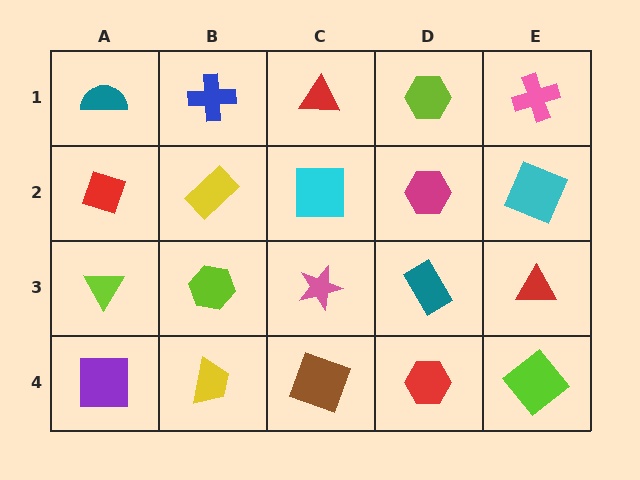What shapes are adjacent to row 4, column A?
A lime triangle (row 3, column A), a yellow trapezoid (row 4, column B).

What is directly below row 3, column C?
A brown square.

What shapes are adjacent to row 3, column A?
A red diamond (row 2, column A), a purple square (row 4, column A), a lime hexagon (row 3, column B).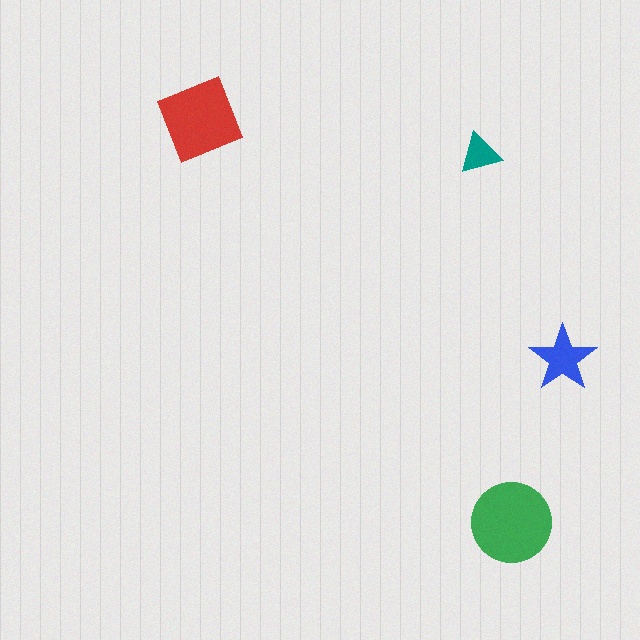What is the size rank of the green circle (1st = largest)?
1st.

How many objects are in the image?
There are 4 objects in the image.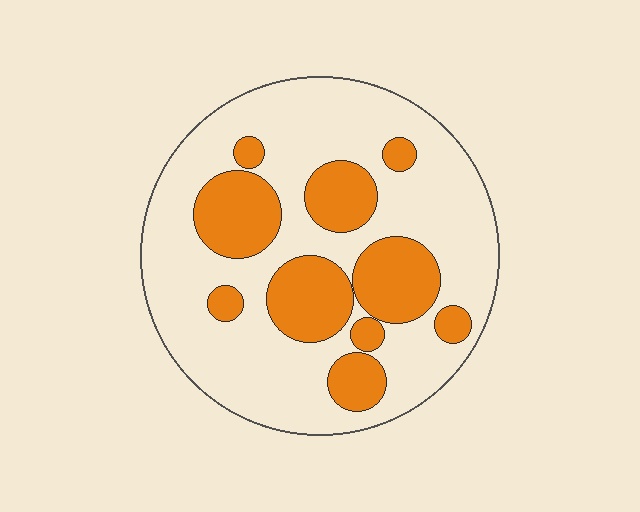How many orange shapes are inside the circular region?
10.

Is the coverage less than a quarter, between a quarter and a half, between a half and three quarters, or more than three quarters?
Between a quarter and a half.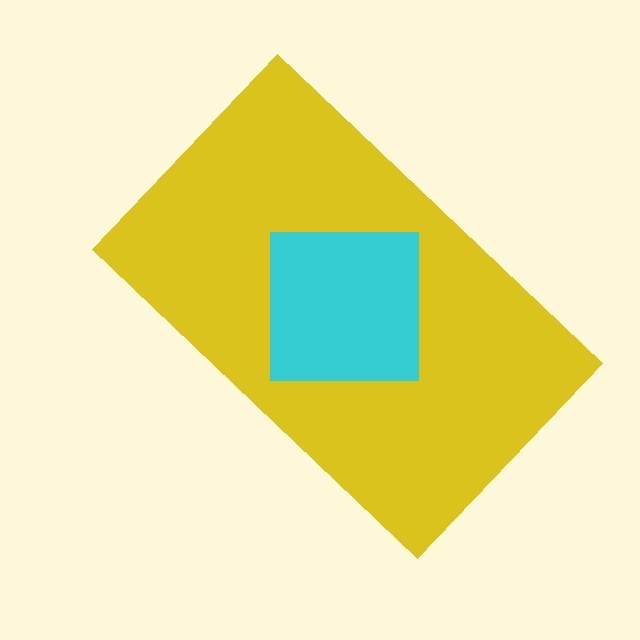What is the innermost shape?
The cyan square.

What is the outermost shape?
The yellow rectangle.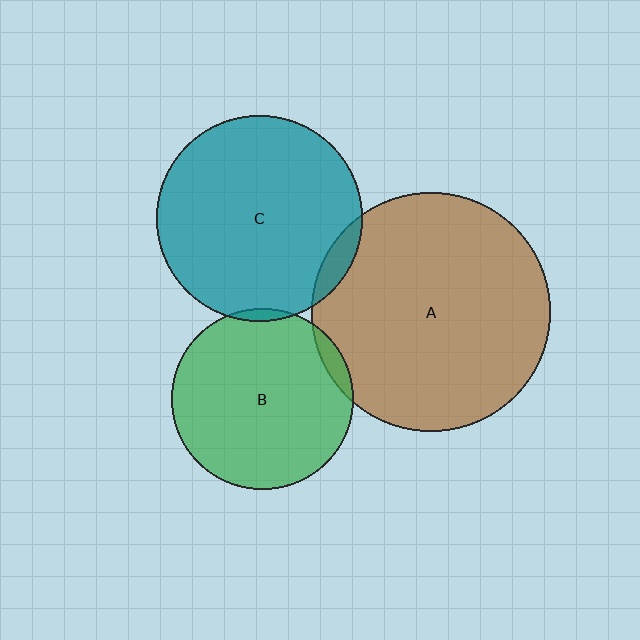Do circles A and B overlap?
Yes.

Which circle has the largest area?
Circle A (brown).